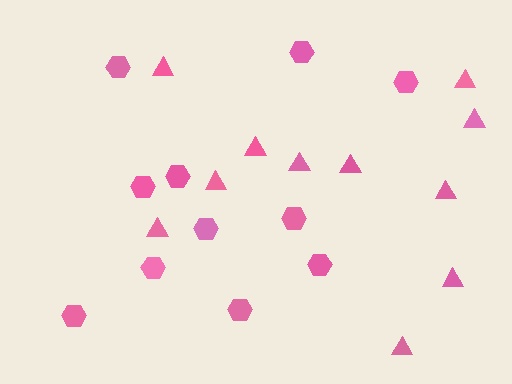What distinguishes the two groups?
There are 2 groups: one group of hexagons (11) and one group of triangles (11).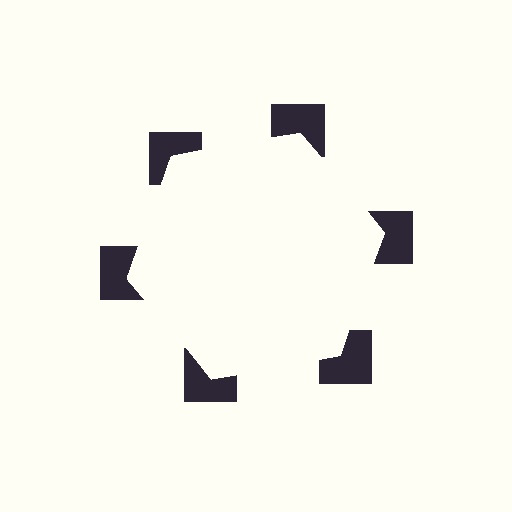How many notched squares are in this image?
There are 6 — one at each vertex of the illusory hexagon.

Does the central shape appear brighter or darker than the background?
It typically appears slightly brighter than the background, even though no actual brightness change is drawn.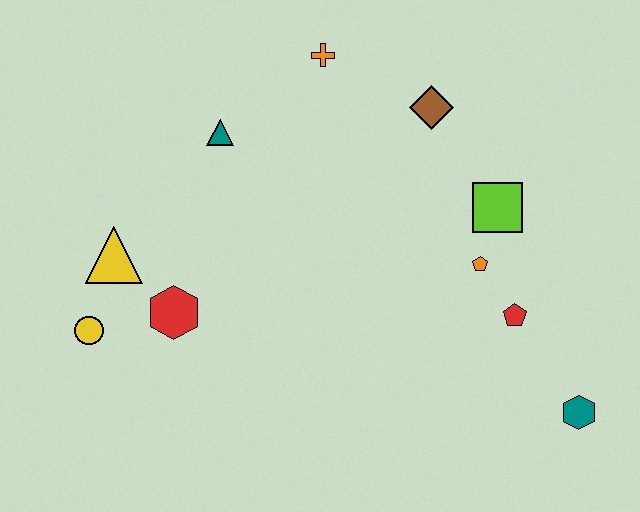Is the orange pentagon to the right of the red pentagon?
No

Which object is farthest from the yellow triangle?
The teal hexagon is farthest from the yellow triangle.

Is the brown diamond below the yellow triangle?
No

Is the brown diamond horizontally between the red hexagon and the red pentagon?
Yes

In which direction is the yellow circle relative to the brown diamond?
The yellow circle is to the left of the brown diamond.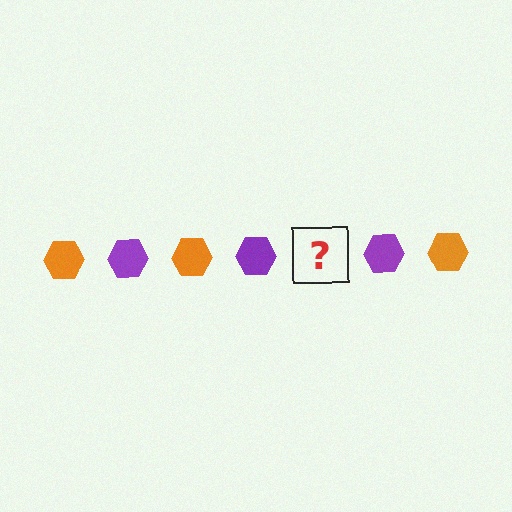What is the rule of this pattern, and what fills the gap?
The rule is that the pattern cycles through orange, purple hexagons. The gap should be filled with an orange hexagon.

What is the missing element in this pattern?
The missing element is an orange hexagon.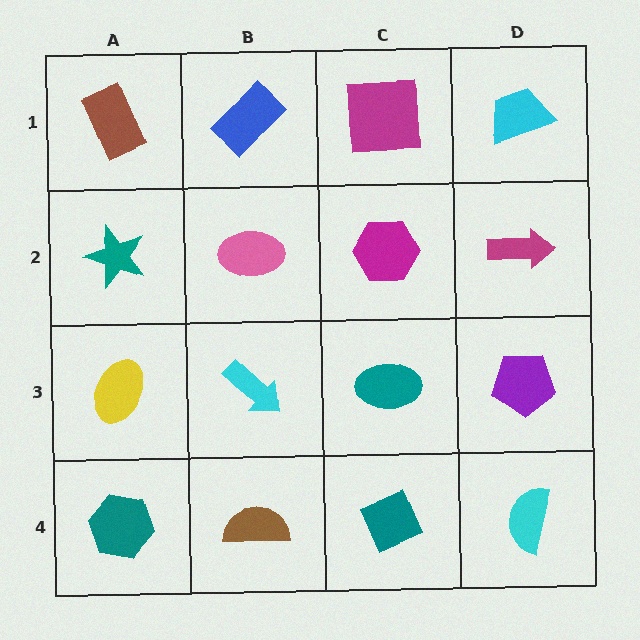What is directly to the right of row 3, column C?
A purple pentagon.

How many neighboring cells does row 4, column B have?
3.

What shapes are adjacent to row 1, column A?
A teal star (row 2, column A), a blue rectangle (row 1, column B).